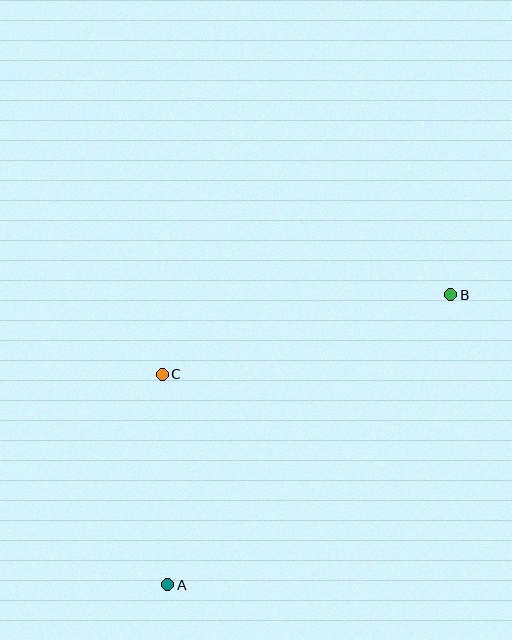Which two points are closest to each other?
Points A and C are closest to each other.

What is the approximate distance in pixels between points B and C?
The distance between B and C is approximately 299 pixels.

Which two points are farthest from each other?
Points A and B are farthest from each other.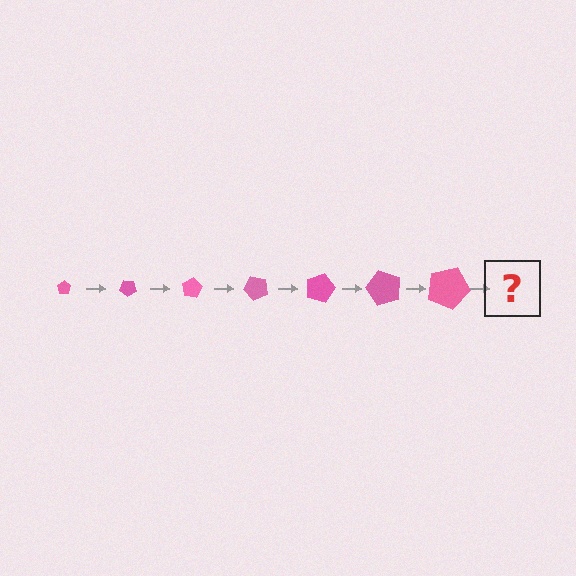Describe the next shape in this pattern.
It should be a pentagon, larger than the previous one and rotated 280 degrees from the start.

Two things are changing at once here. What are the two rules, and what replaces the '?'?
The two rules are that the pentagon grows larger each step and it rotates 40 degrees each step. The '?' should be a pentagon, larger than the previous one and rotated 280 degrees from the start.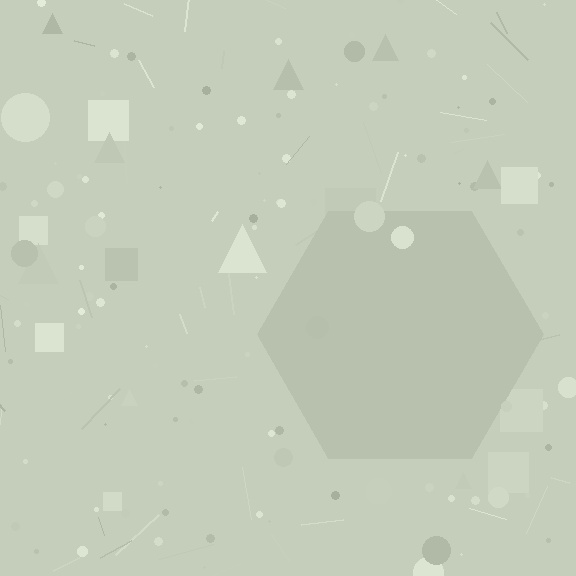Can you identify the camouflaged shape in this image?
The camouflaged shape is a hexagon.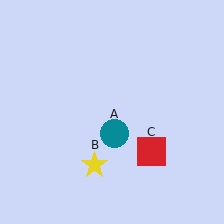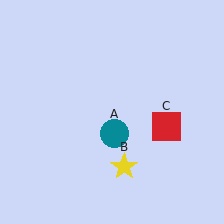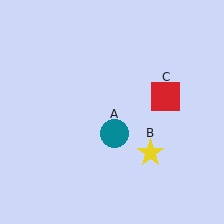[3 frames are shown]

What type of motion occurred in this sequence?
The yellow star (object B), red square (object C) rotated counterclockwise around the center of the scene.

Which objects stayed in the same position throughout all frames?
Teal circle (object A) remained stationary.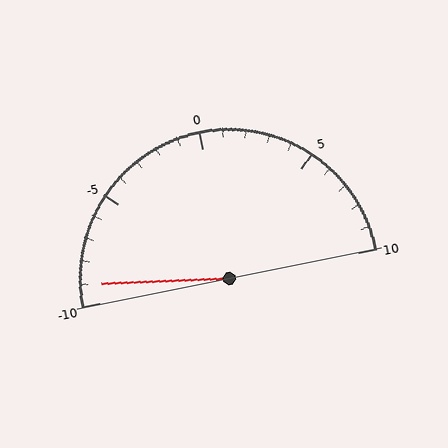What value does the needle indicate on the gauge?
The needle indicates approximately -9.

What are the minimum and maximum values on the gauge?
The gauge ranges from -10 to 10.